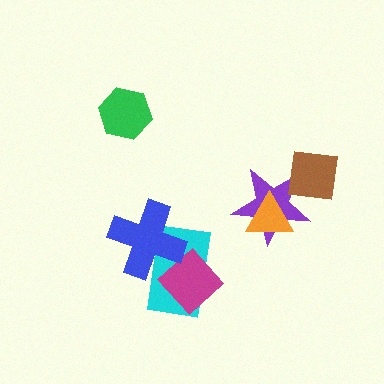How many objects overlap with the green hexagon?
0 objects overlap with the green hexagon.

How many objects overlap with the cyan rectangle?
2 objects overlap with the cyan rectangle.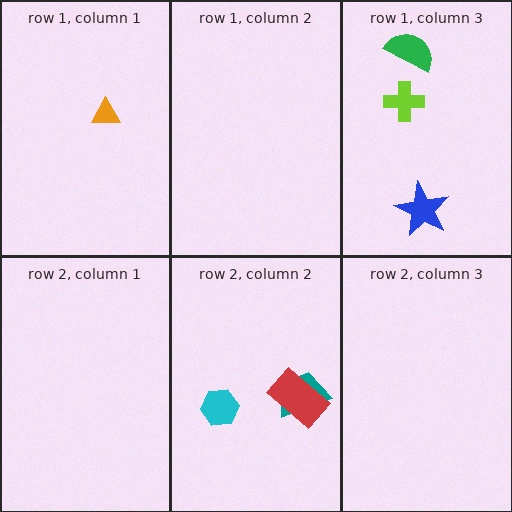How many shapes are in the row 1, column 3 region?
3.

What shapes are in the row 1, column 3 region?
The lime cross, the green semicircle, the blue star.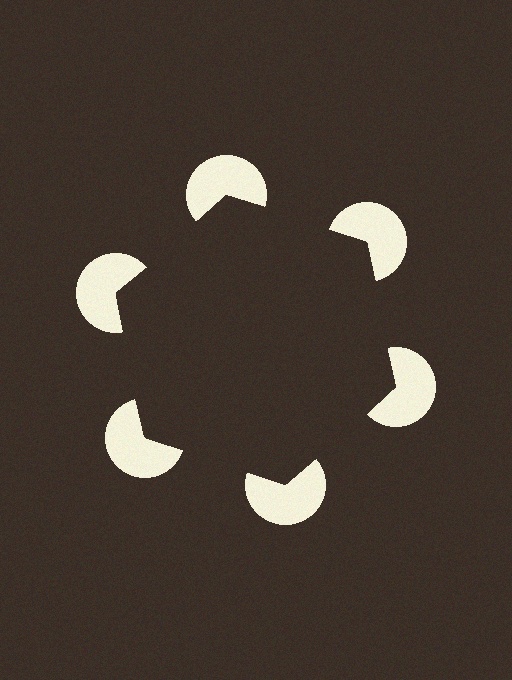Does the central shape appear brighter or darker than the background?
It typically appears slightly darker than the background, even though no actual brightness change is drawn.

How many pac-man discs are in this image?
There are 6 — one at each vertex of the illusory hexagon.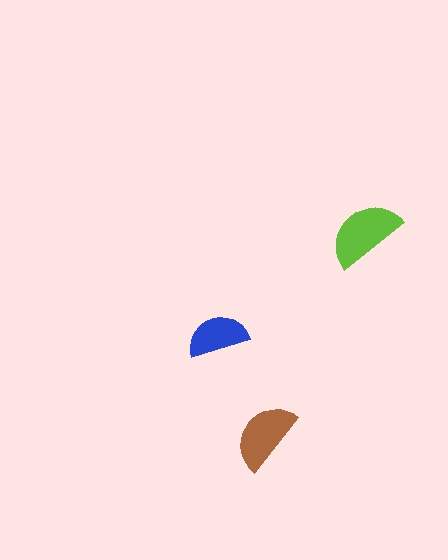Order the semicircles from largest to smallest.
the lime one, the brown one, the blue one.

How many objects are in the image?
There are 3 objects in the image.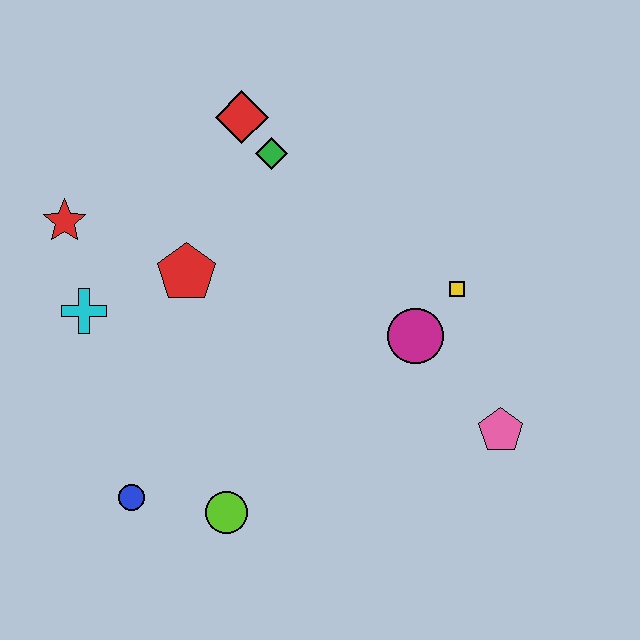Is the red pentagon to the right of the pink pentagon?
No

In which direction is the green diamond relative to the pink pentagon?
The green diamond is above the pink pentagon.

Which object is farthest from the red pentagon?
The pink pentagon is farthest from the red pentagon.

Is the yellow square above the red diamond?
No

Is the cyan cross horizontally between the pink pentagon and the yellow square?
No